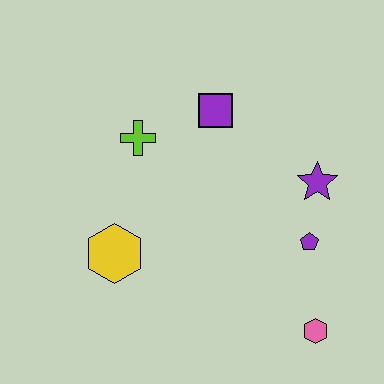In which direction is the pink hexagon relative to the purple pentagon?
The pink hexagon is below the purple pentagon.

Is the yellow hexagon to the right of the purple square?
No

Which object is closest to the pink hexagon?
The purple pentagon is closest to the pink hexagon.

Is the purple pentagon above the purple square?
No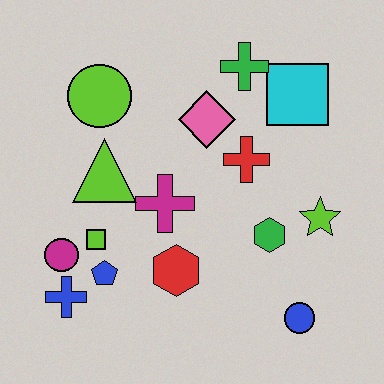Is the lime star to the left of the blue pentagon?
No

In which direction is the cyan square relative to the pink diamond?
The cyan square is to the right of the pink diamond.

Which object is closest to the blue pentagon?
The lime square is closest to the blue pentagon.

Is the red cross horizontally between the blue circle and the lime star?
No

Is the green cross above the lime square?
Yes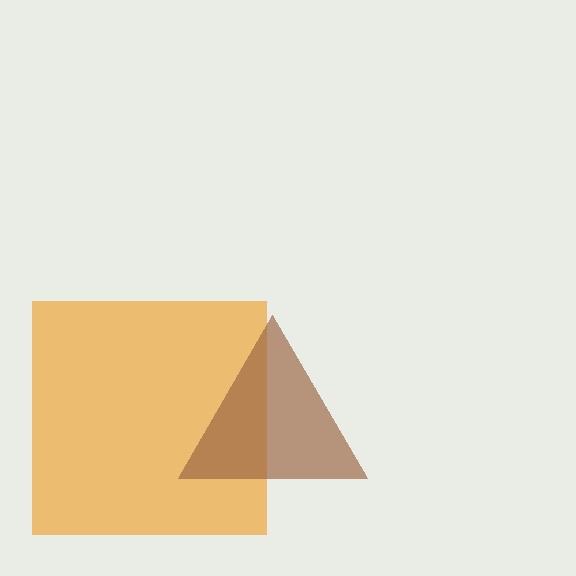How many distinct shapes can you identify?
There are 2 distinct shapes: an orange square, a brown triangle.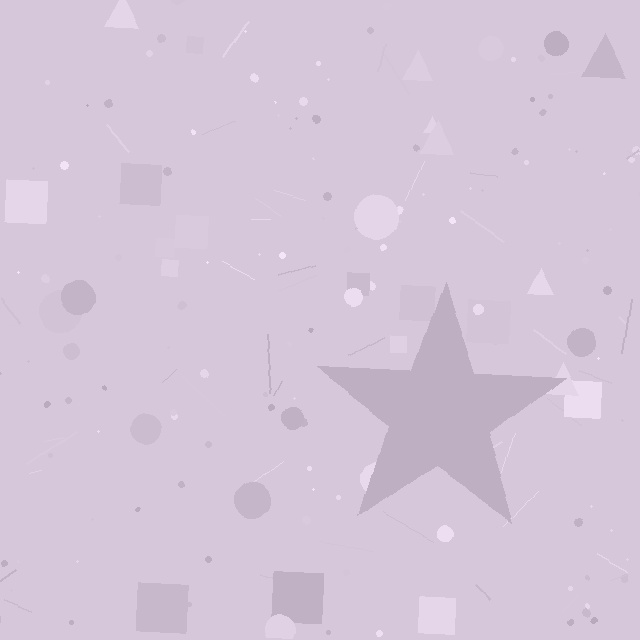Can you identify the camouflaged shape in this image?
The camouflaged shape is a star.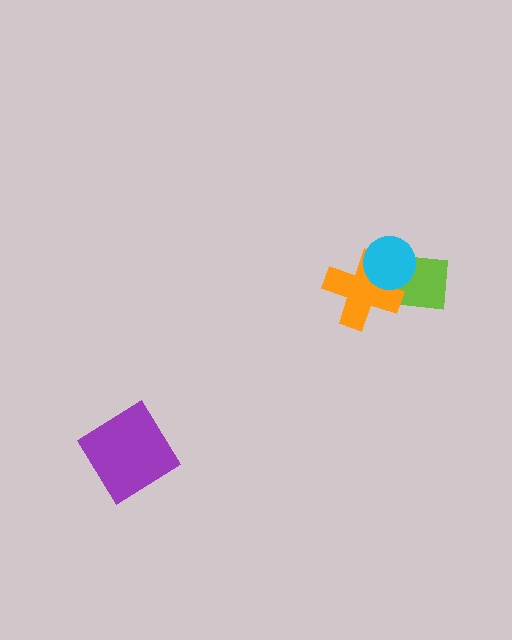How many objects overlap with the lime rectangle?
2 objects overlap with the lime rectangle.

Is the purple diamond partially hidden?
No, no other shape covers it.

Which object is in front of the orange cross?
The cyan circle is in front of the orange cross.